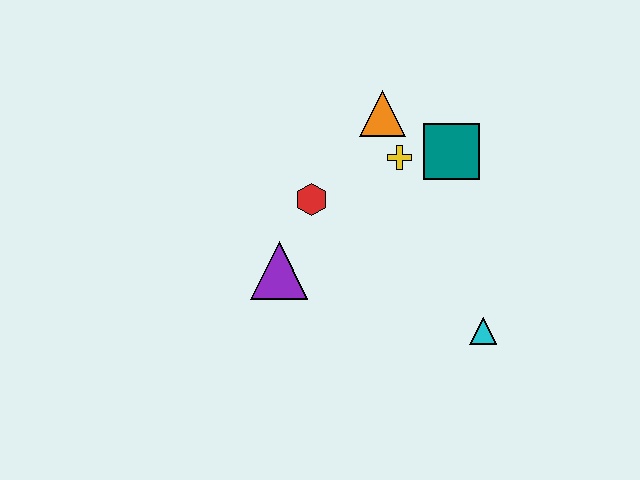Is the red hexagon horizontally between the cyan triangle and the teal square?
No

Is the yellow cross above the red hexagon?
Yes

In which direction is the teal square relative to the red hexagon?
The teal square is to the right of the red hexagon.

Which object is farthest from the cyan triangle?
The orange triangle is farthest from the cyan triangle.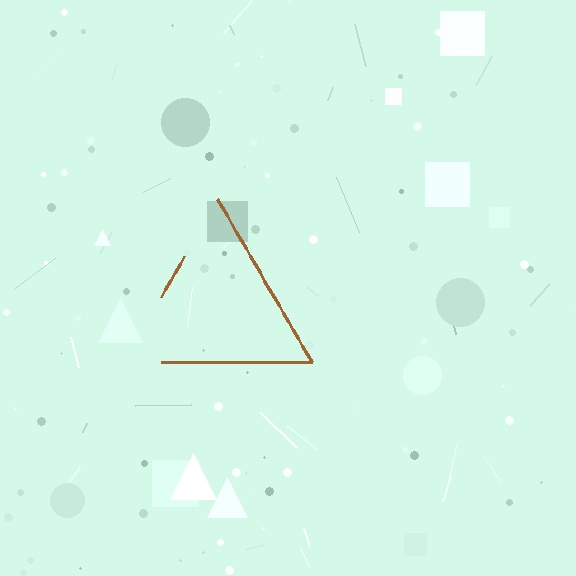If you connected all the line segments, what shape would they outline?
They would outline a triangle.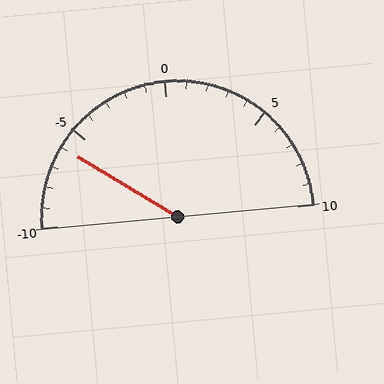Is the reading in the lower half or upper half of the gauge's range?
The reading is in the lower half of the range (-10 to 10).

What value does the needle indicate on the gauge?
The needle indicates approximately -6.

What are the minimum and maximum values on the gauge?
The gauge ranges from -10 to 10.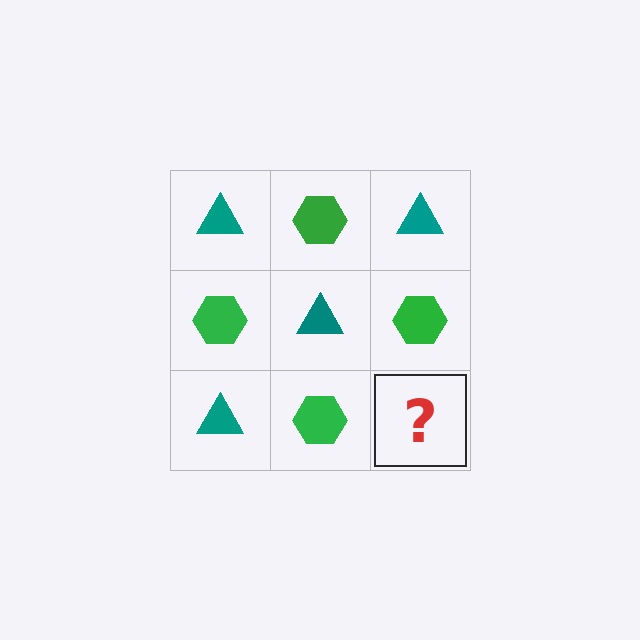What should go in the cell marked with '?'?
The missing cell should contain a teal triangle.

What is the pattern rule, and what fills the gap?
The rule is that it alternates teal triangle and green hexagon in a checkerboard pattern. The gap should be filled with a teal triangle.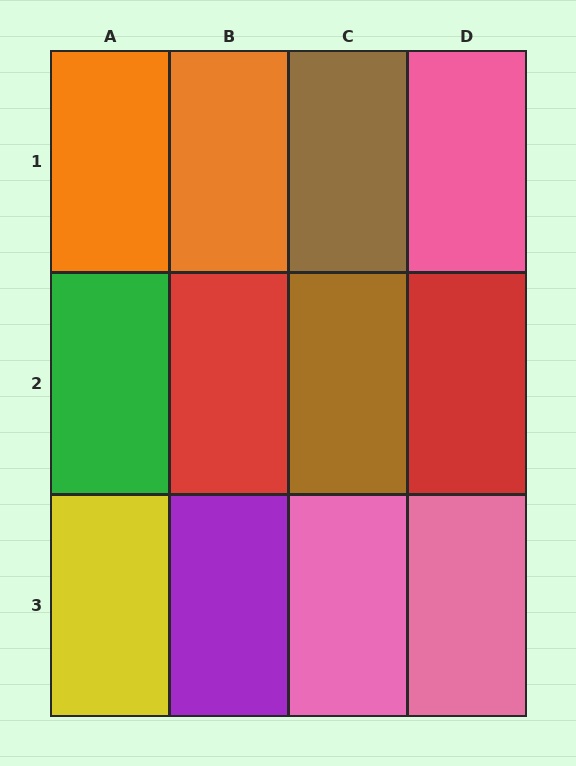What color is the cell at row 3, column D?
Pink.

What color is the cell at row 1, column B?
Orange.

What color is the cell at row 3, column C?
Pink.